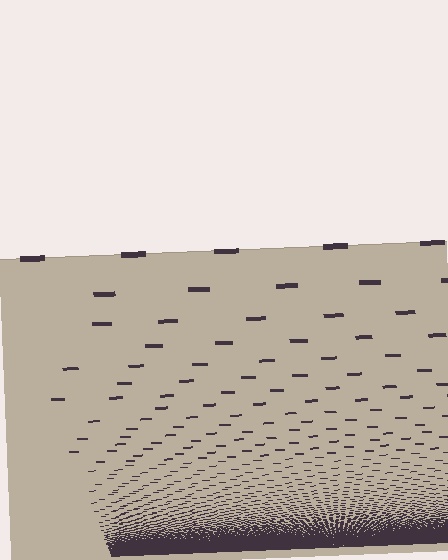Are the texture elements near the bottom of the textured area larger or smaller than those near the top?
Smaller. The gradient is inverted — elements near the bottom are smaller and denser.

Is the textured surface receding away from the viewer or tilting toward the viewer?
The surface appears to tilt toward the viewer. Texture elements get larger and sparser toward the top.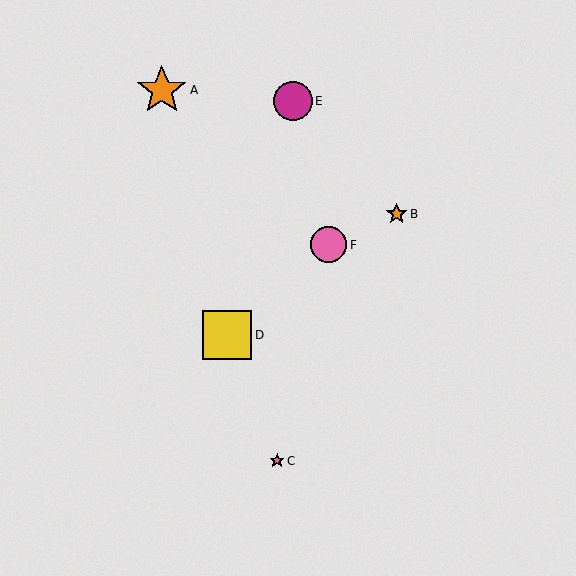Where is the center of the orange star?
The center of the orange star is at (162, 90).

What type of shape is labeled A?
Shape A is an orange star.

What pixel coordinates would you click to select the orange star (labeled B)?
Click at (397, 214) to select the orange star B.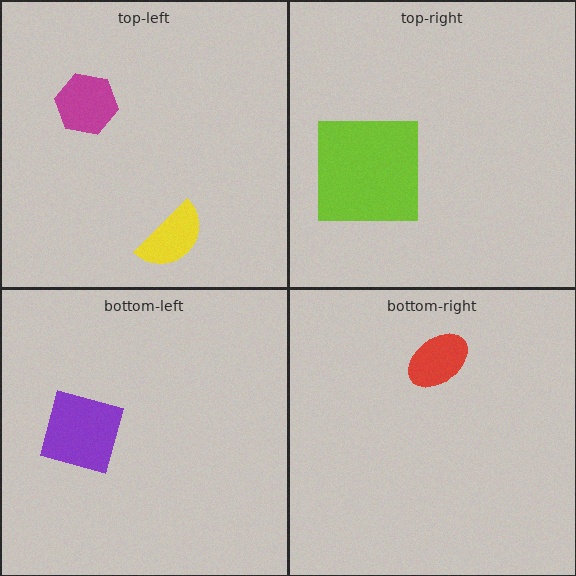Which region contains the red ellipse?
The bottom-right region.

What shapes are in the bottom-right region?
The red ellipse.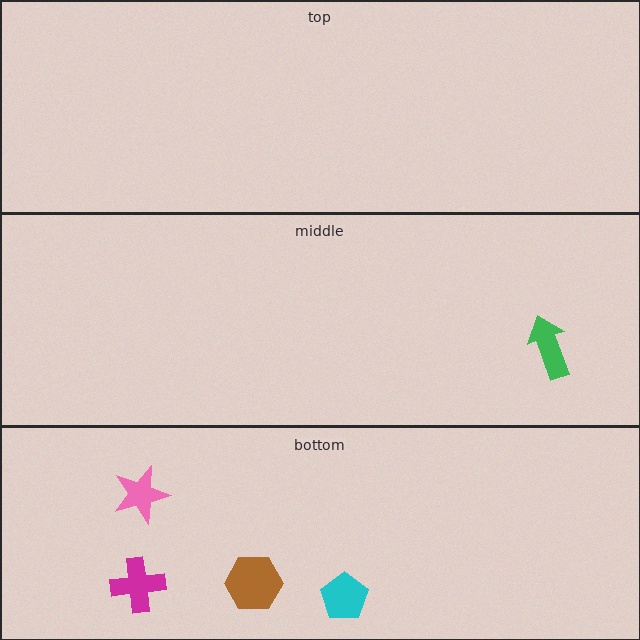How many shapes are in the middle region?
1.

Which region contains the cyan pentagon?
The bottom region.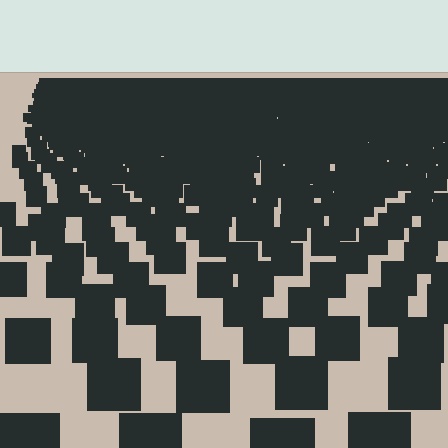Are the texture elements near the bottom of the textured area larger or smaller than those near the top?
Larger. Near the bottom, elements are closer to the viewer and appear at a bigger on-screen size.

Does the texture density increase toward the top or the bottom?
Density increases toward the top.